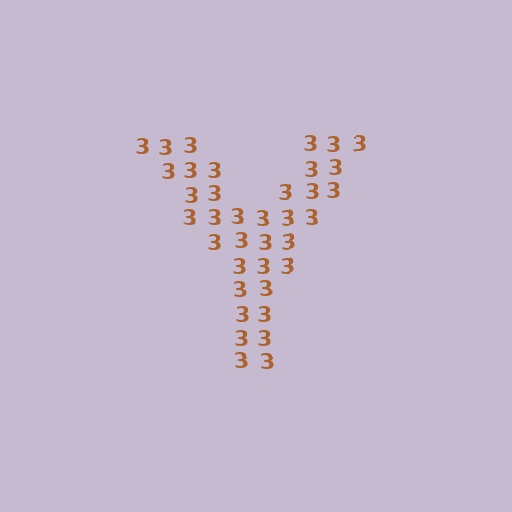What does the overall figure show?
The overall figure shows the letter Y.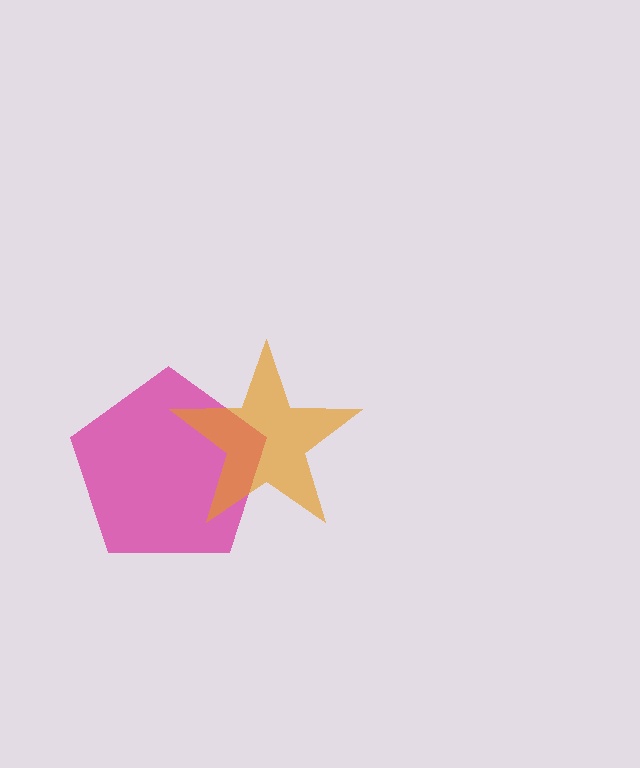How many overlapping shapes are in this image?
There are 2 overlapping shapes in the image.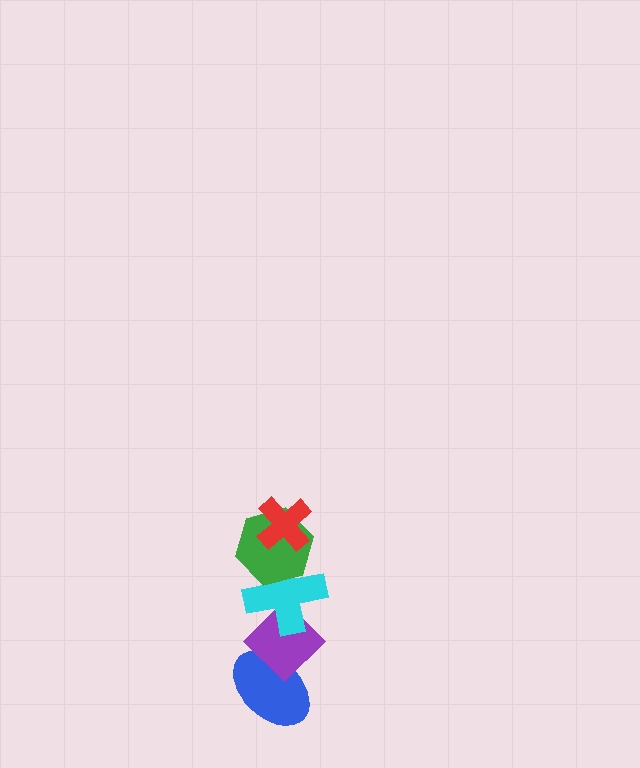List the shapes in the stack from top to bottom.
From top to bottom: the red cross, the green hexagon, the cyan cross, the purple diamond, the blue ellipse.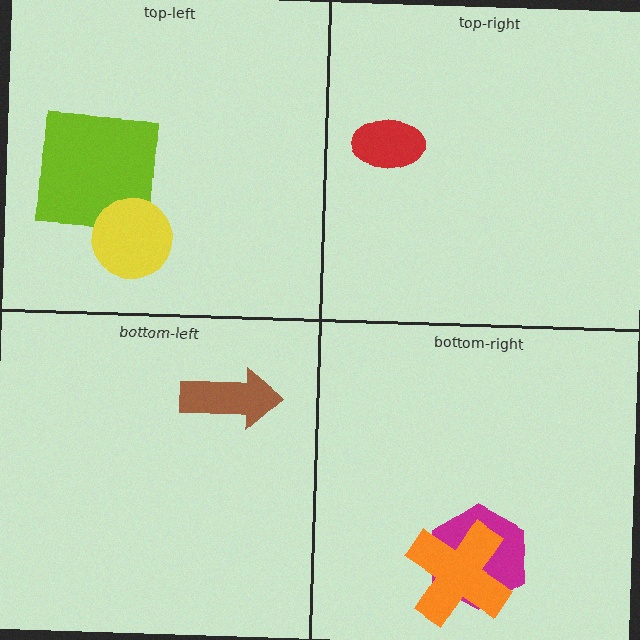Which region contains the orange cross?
The bottom-right region.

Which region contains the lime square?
The top-left region.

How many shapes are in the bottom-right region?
2.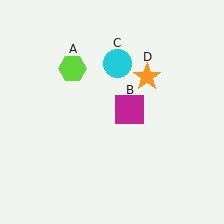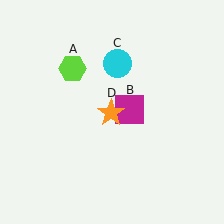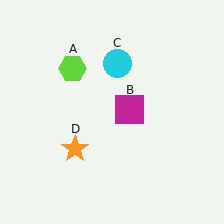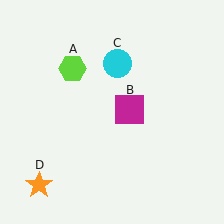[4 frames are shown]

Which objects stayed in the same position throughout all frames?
Lime hexagon (object A) and magenta square (object B) and cyan circle (object C) remained stationary.